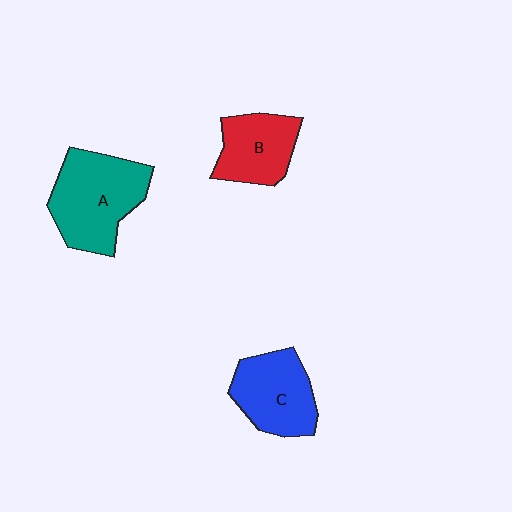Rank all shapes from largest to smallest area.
From largest to smallest: A (teal), C (blue), B (red).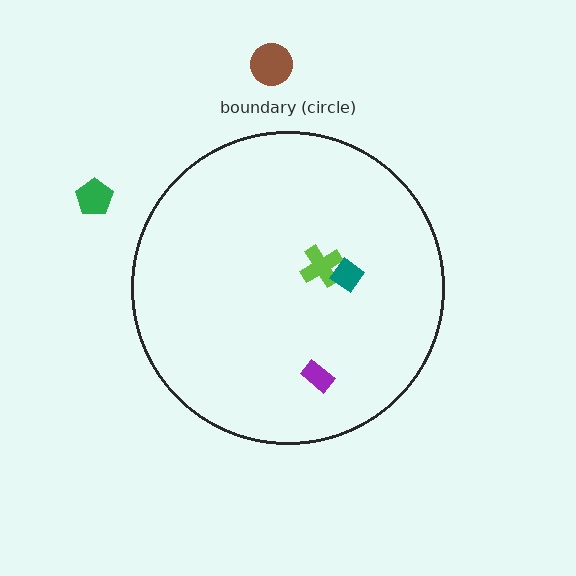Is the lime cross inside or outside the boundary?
Inside.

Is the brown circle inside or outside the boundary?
Outside.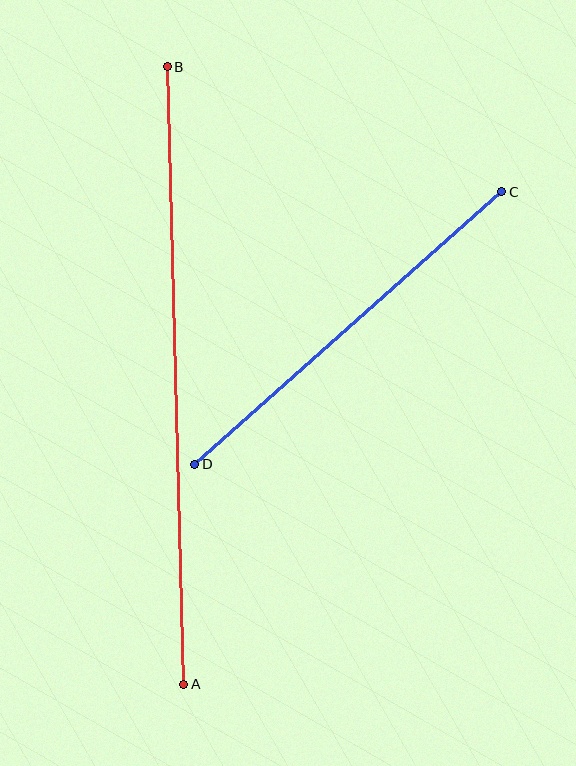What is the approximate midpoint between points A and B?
The midpoint is at approximately (176, 376) pixels.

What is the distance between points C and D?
The distance is approximately 410 pixels.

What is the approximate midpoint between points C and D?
The midpoint is at approximately (348, 328) pixels.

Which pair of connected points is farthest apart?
Points A and B are farthest apart.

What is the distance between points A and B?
The distance is approximately 618 pixels.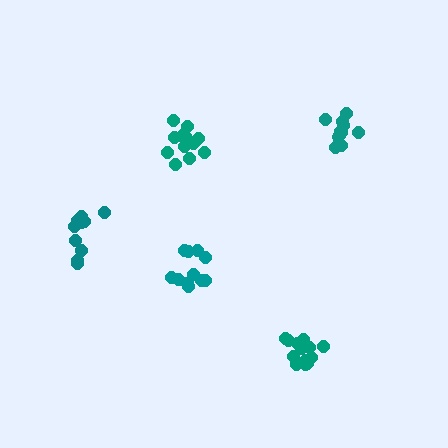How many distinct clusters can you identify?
There are 5 distinct clusters.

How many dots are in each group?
Group 1: 11 dots, Group 2: 13 dots, Group 3: 13 dots, Group 4: 12 dots, Group 5: 10 dots (59 total).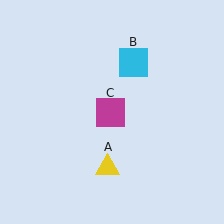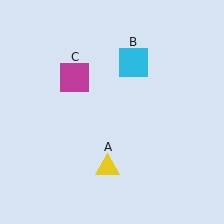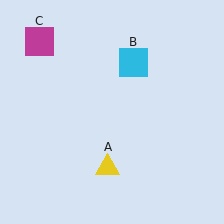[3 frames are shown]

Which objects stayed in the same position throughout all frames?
Yellow triangle (object A) and cyan square (object B) remained stationary.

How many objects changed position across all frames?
1 object changed position: magenta square (object C).